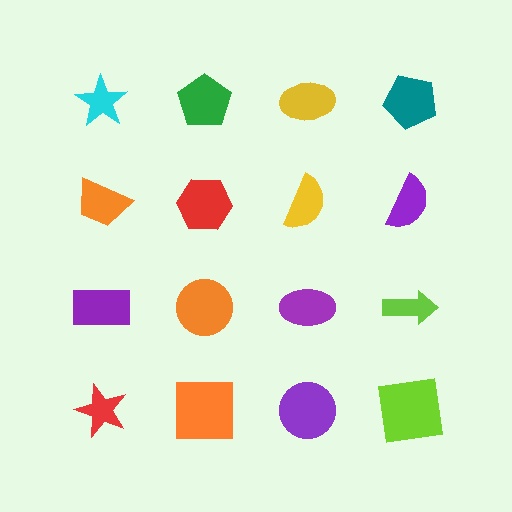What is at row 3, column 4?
A lime arrow.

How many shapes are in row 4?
4 shapes.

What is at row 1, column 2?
A green pentagon.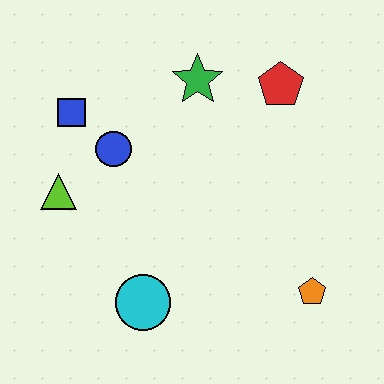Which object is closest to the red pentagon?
The green star is closest to the red pentagon.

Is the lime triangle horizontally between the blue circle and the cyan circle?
No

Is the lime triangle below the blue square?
Yes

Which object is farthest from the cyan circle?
The red pentagon is farthest from the cyan circle.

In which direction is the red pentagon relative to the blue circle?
The red pentagon is to the right of the blue circle.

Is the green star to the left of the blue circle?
No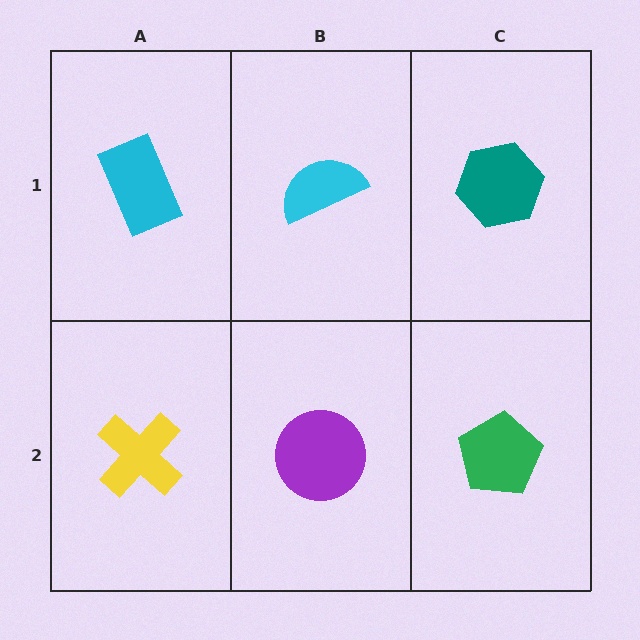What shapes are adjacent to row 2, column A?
A cyan rectangle (row 1, column A), a purple circle (row 2, column B).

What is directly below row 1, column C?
A green pentagon.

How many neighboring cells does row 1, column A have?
2.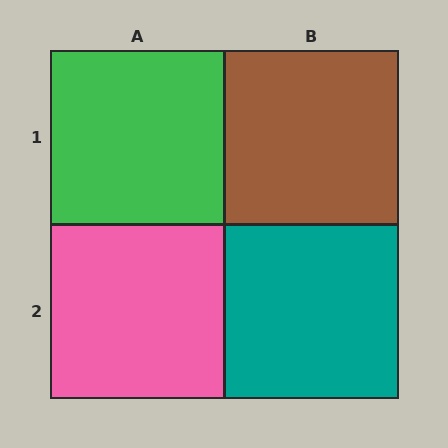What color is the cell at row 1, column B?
Brown.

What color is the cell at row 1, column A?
Green.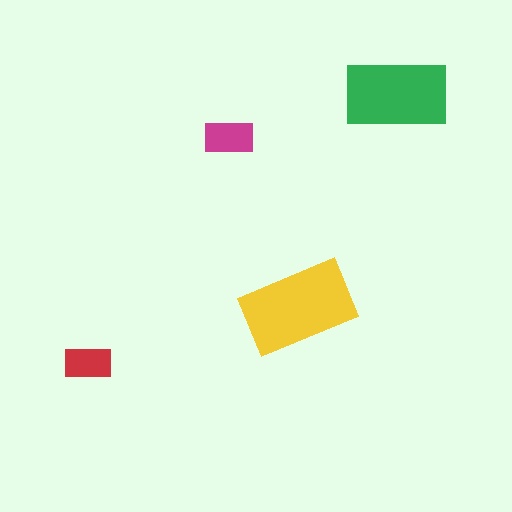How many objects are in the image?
There are 4 objects in the image.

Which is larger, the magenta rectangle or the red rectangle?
The magenta one.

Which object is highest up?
The green rectangle is topmost.